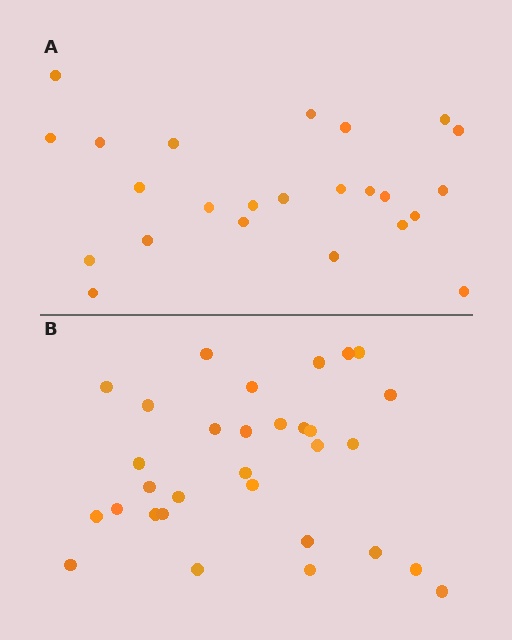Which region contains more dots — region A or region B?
Region B (the bottom region) has more dots.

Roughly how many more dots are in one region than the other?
Region B has roughly 8 or so more dots than region A.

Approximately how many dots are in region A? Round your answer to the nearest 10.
About 20 dots. (The exact count is 24, which rounds to 20.)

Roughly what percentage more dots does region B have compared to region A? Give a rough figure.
About 30% more.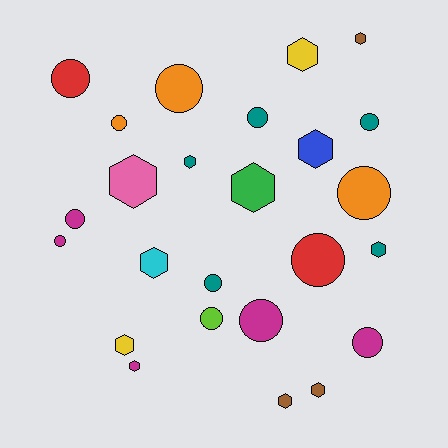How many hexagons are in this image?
There are 12 hexagons.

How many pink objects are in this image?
There is 1 pink object.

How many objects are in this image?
There are 25 objects.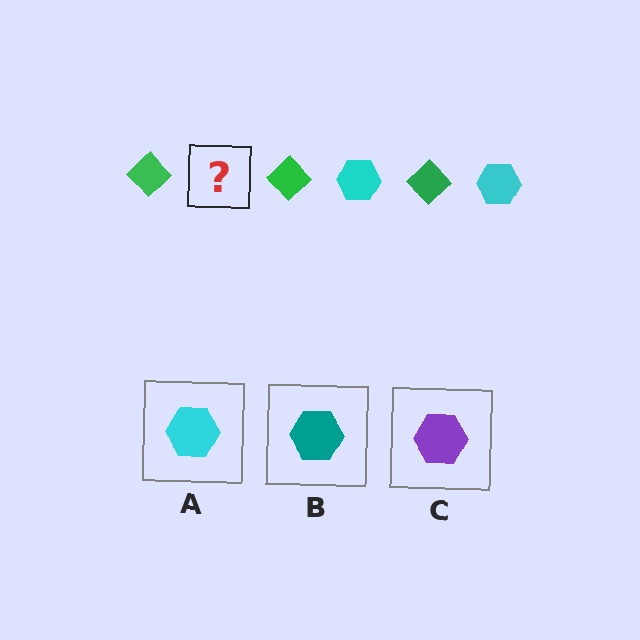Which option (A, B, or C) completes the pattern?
A.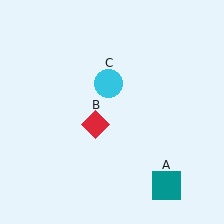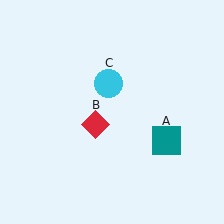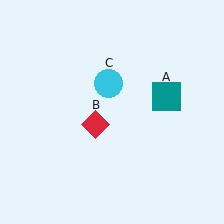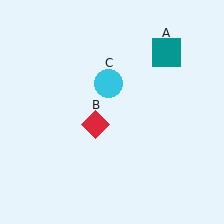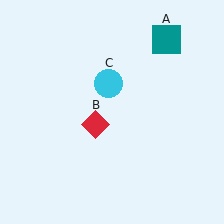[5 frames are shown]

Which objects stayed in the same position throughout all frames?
Red diamond (object B) and cyan circle (object C) remained stationary.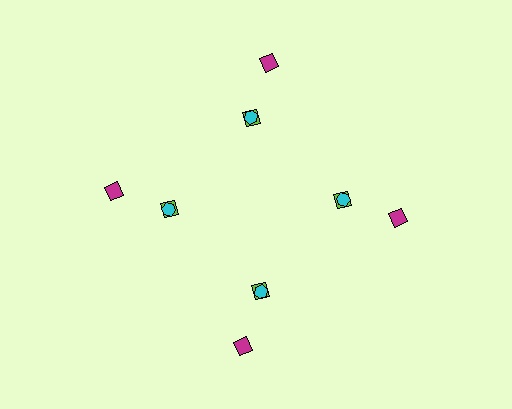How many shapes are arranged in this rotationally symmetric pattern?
There are 12 shapes, arranged in 4 groups of 3.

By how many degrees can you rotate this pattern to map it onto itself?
The pattern maps onto itself every 90 degrees of rotation.